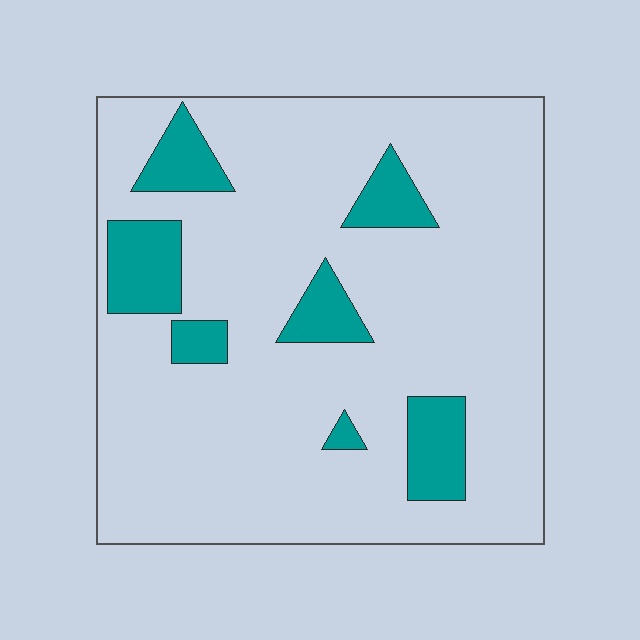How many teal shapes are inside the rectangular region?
7.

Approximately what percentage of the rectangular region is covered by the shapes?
Approximately 15%.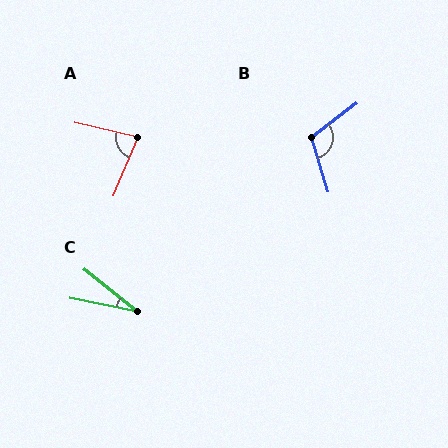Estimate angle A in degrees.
Approximately 80 degrees.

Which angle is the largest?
B, at approximately 110 degrees.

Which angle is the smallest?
C, at approximately 28 degrees.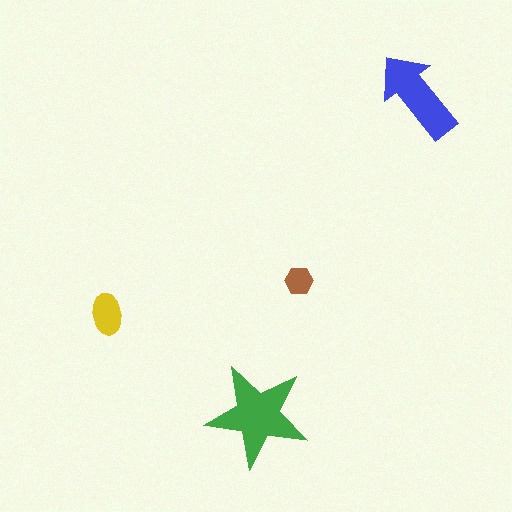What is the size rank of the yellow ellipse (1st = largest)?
3rd.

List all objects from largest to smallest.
The green star, the blue arrow, the yellow ellipse, the brown hexagon.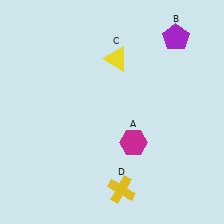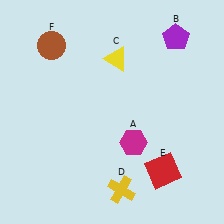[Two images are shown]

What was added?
A red square (E), a brown circle (F) were added in Image 2.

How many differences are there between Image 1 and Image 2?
There are 2 differences between the two images.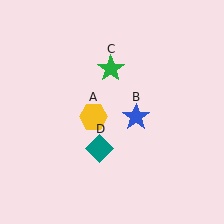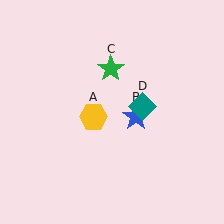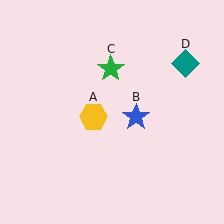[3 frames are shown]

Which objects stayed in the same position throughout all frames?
Yellow hexagon (object A) and blue star (object B) and green star (object C) remained stationary.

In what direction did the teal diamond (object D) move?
The teal diamond (object D) moved up and to the right.